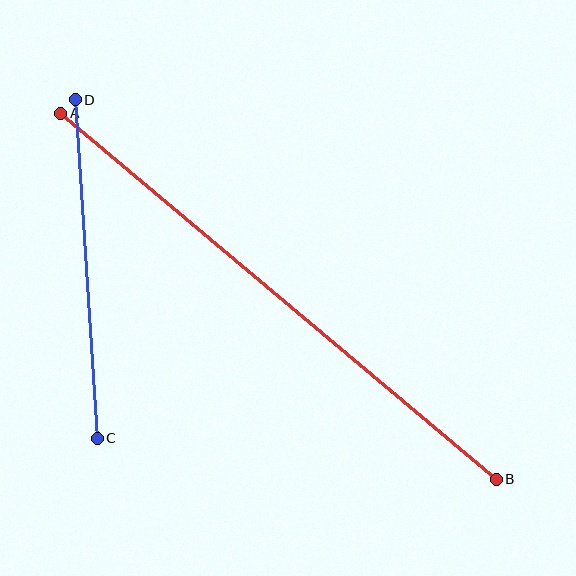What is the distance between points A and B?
The distance is approximately 569 pixels.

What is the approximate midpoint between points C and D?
The midpoint is at approximately (86, 269) pixels.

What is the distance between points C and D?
The distance is approximately 339 pixels.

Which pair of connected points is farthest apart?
Points A and B are farthest apart.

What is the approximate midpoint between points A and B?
The midpoint is at approximately (279, 296) pixels.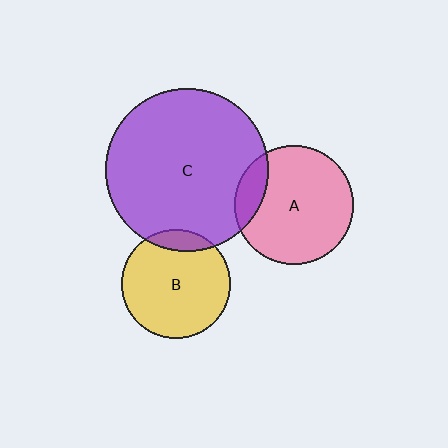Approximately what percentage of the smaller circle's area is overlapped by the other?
Approximately 10%.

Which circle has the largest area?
Circle C (purple).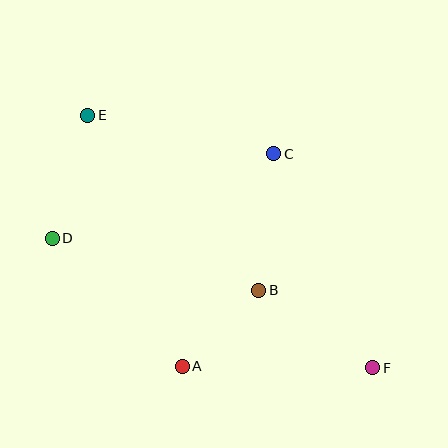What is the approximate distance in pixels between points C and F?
The distance between C and F is approximately 236 pixels.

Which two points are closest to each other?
Points A and B are closest to each other.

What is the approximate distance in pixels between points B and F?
The distance between B and F is approximately 138 pixels.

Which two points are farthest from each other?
Points E and F are farthest from each other.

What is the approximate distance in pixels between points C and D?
The distance between C and D is approximately 237 pixels.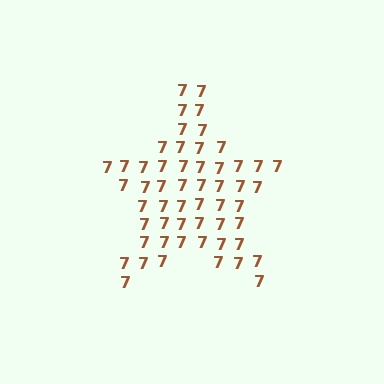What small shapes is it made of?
It is made of small digit 7's.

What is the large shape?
The large shape is a star.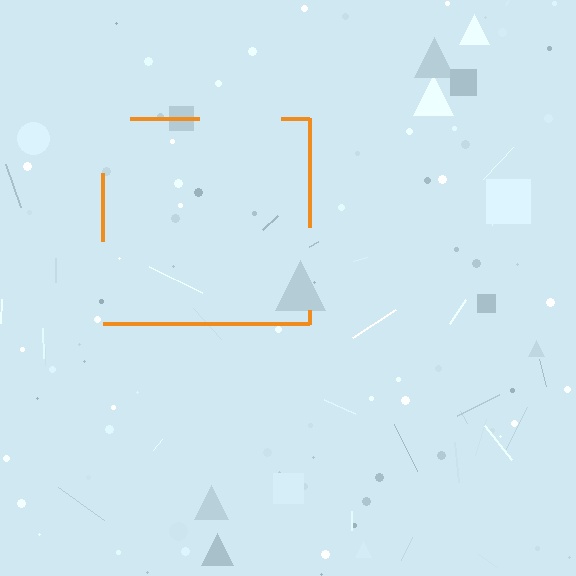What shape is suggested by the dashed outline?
The dashed outline suggests a square.